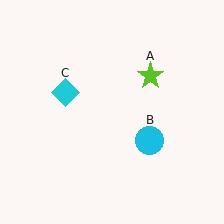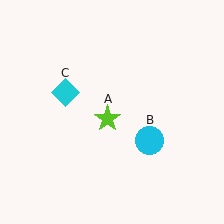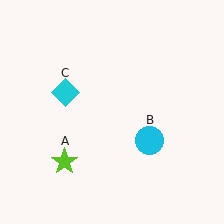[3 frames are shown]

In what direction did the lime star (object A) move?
The lime star (object A) moved down and to the left.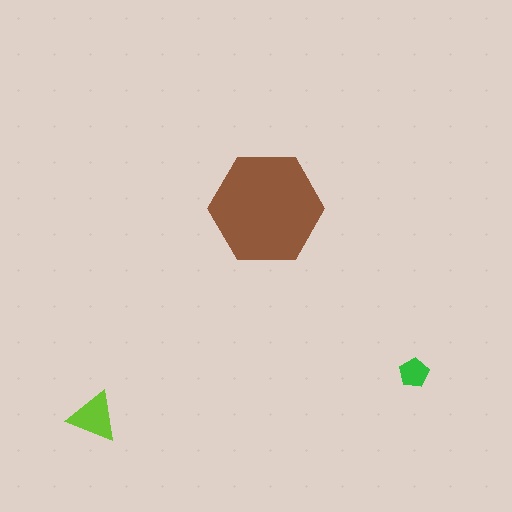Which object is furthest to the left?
The lime triangle is leftmost.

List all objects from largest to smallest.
The brown hexagon, the lime triangle, the green pentagon.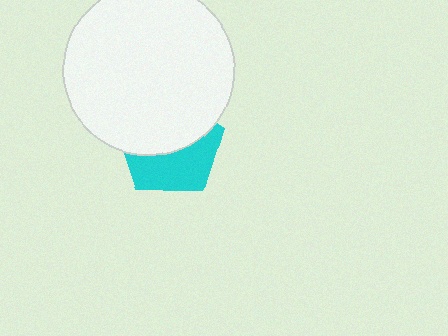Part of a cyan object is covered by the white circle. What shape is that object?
It is a pentagon.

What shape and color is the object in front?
The object in front is a white circle.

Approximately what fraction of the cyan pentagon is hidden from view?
Roughly 54% of the cyan pentagon is hidden behind the white circle.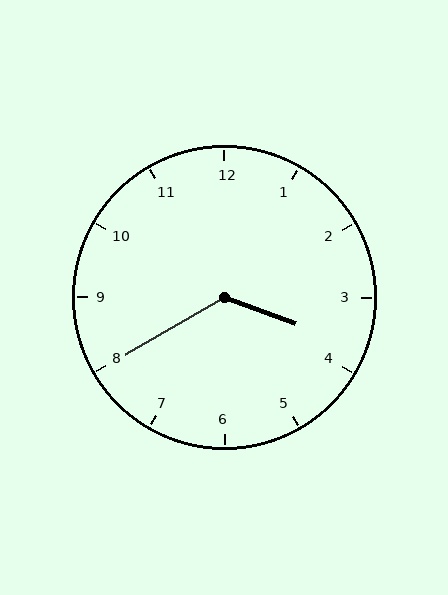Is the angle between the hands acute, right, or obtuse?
It is obtuse.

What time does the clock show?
3:40.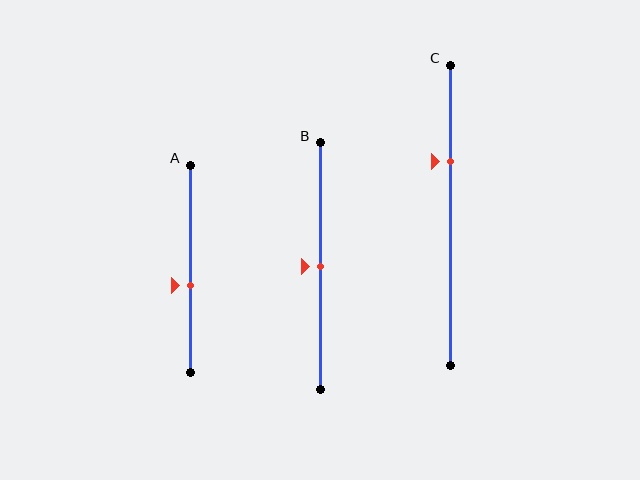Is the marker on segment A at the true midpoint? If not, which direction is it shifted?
No, the marker on segment A is shifted downward by about 8% of the segment length.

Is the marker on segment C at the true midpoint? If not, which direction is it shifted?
No, the marker on segment C is shifted upward by about 18% of the segment length.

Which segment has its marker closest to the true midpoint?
Segment B has its marker closest to the true midpoint.